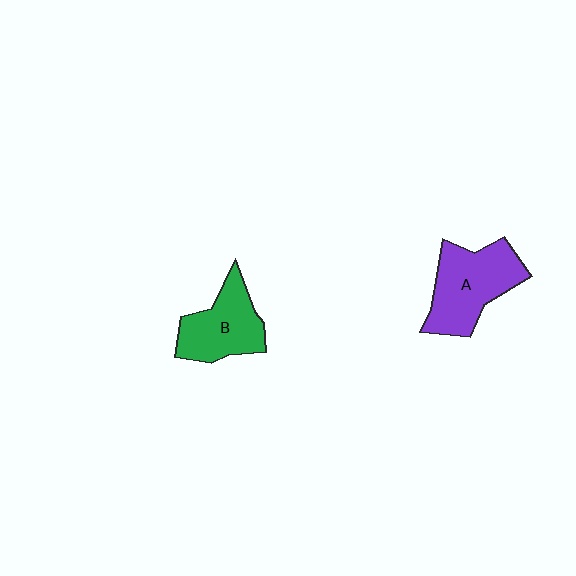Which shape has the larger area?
Shape A (purple).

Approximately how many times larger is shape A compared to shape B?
Approximately 1.2 times.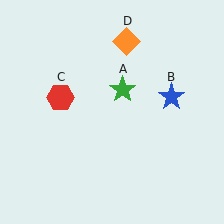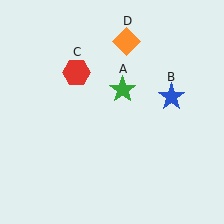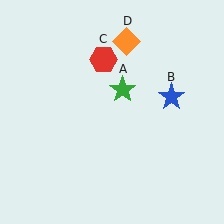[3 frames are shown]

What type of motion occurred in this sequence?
The red hexagon (object C) rotated clockwise around the center of the scene.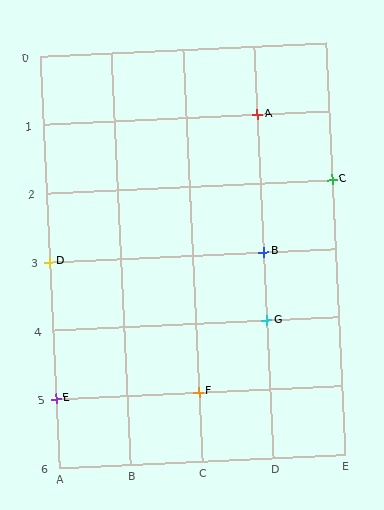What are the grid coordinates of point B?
Point B is at grid coordinates (D, 3).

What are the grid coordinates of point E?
Point E is at grid coordinates (A, 5).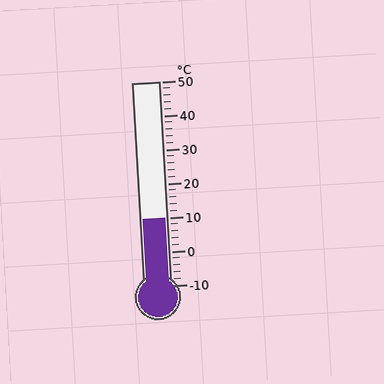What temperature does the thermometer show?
The thermometer shows approximately 10°C.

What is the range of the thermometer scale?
The thermometer scale ranges from -10°C to 50°C.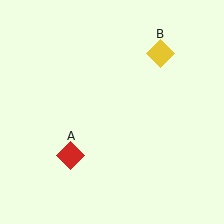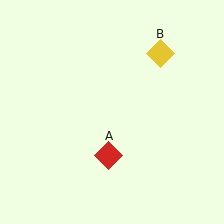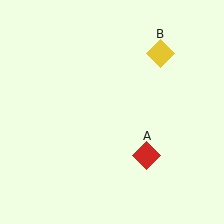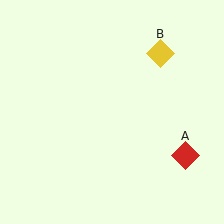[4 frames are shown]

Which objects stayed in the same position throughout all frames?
Yellow diamond (object B) remained stationary.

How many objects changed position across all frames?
1 object changed position: red diamond (object A).